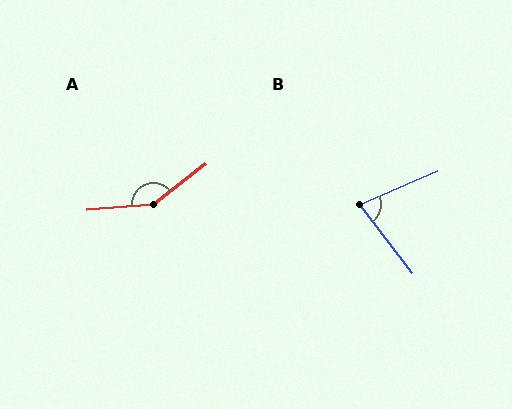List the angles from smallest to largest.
B (76°), A (147°).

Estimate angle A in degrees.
Approximately 147 degrees.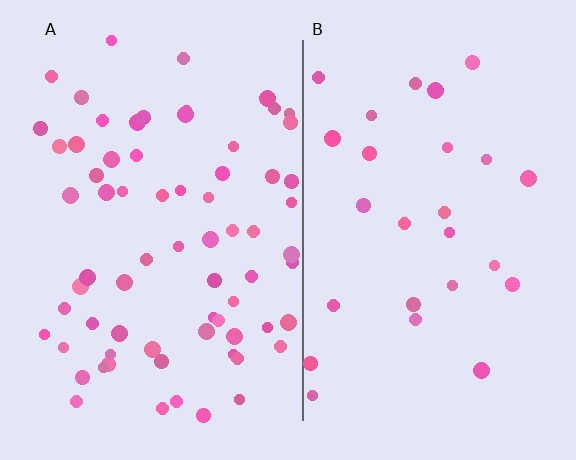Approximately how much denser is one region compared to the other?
Approximately 2.6× — region A over region B.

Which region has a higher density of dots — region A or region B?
A (the left).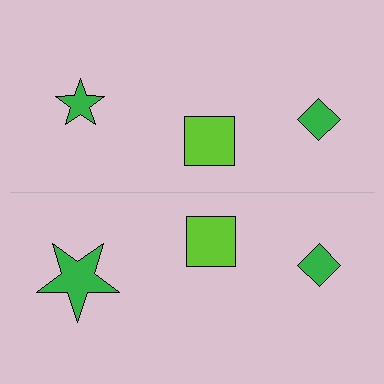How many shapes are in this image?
There are 6 shapes in this image.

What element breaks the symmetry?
The green star on the bottom side has a different size than its mirror counterpart.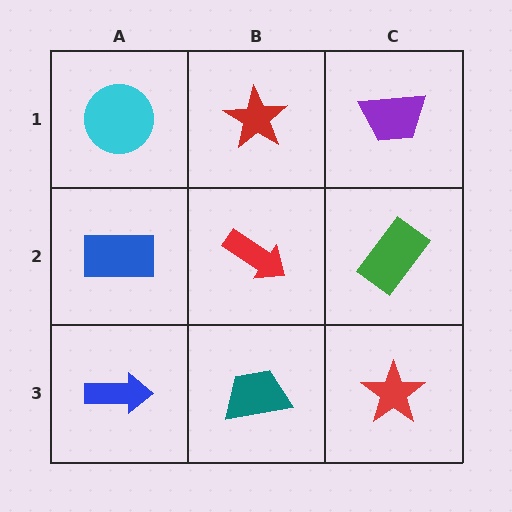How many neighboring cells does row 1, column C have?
2.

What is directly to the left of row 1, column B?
A cyan circle.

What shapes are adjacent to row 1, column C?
A green rectangle (row 2, column C), a red star (row 1, column B).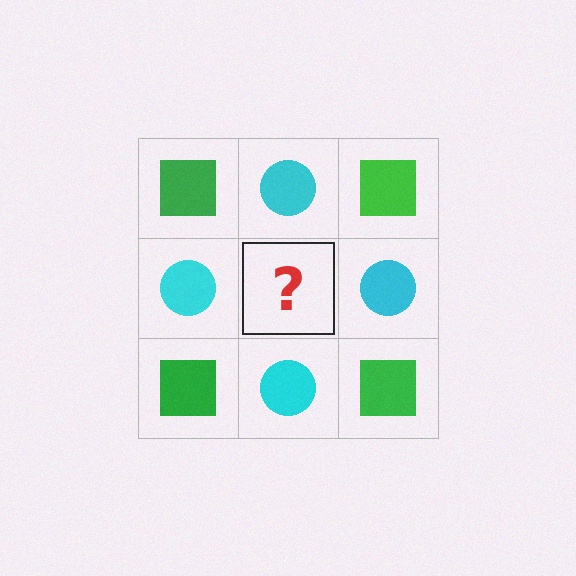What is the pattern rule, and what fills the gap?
The rule is that it alternates green square and cyan circle in a checkerboard pattern. The gap should be filled with a green square.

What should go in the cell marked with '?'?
The missing cell should contain a green square.